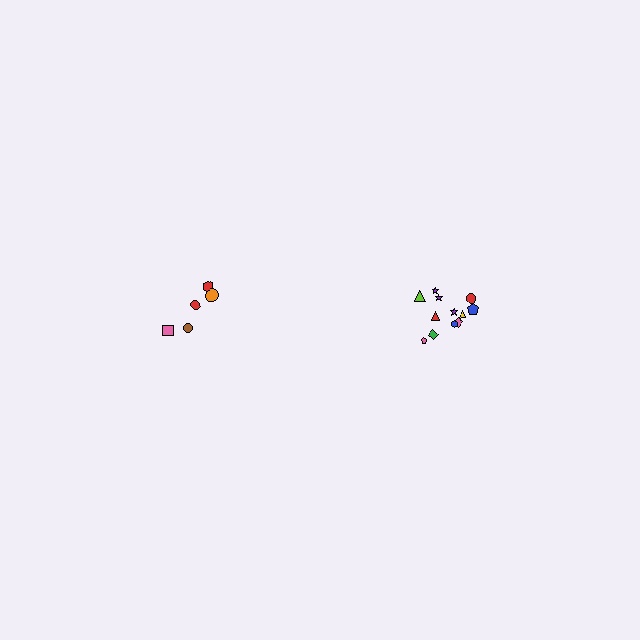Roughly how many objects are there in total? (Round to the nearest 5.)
Roughly 15 objects in total.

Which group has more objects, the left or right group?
The right group.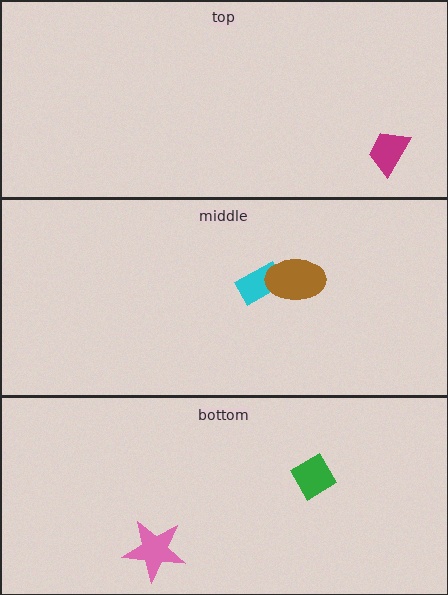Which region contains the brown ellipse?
The middle region.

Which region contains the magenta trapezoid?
The top region.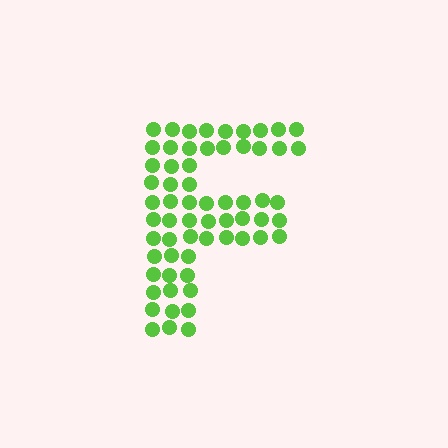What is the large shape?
The large shape is the letter F.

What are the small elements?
The small elements are circles.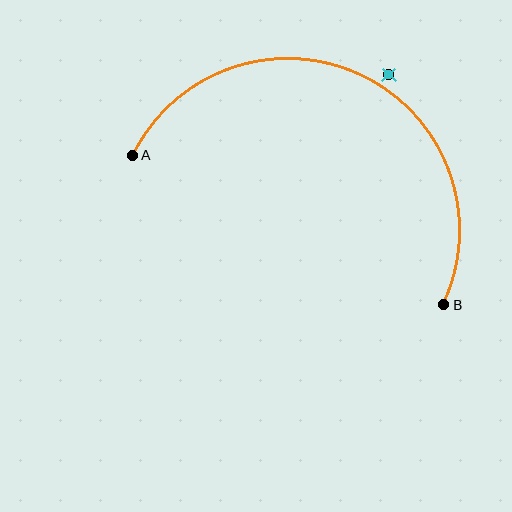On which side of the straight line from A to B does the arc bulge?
The arc bulges above the straight line connecting A and B.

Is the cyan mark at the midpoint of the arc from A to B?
No — the cyan mark does not lie on the arc at all. It sits slightly outside the curve.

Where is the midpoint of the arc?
The arc midpoint is the point on the curve farthest from the straight line joining A and B. It sits above that line.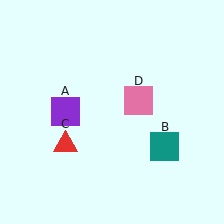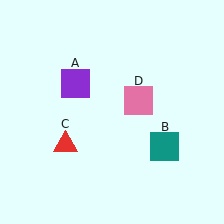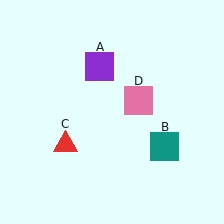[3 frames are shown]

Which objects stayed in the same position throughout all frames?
Teal square (object B) and red triangle (object C) and pink square (object D) remained stationary.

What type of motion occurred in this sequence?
The purple square (object A) rotated clockwise around the center of the scene.